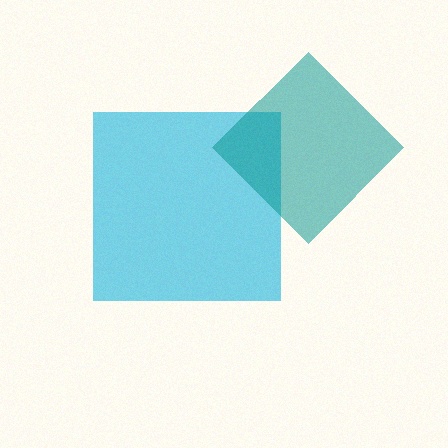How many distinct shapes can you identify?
There are 2 distinct shapes: a cyan square, a teal diamond.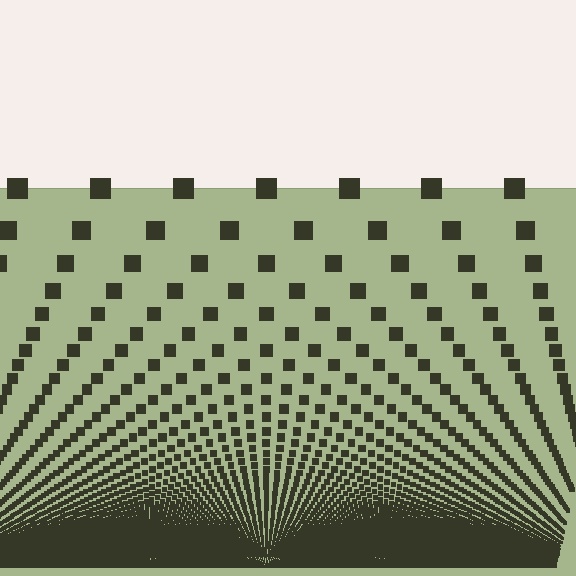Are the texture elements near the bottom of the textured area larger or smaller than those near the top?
Smaller. The gradient is inverted — elements near the bottom are smaller and denser.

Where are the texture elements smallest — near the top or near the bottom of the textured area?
Near the bottom.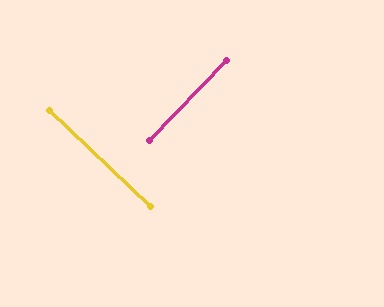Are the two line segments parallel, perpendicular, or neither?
Perpendicular — they meet at approximately 90°.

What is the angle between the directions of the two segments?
Approximately 90 degrees.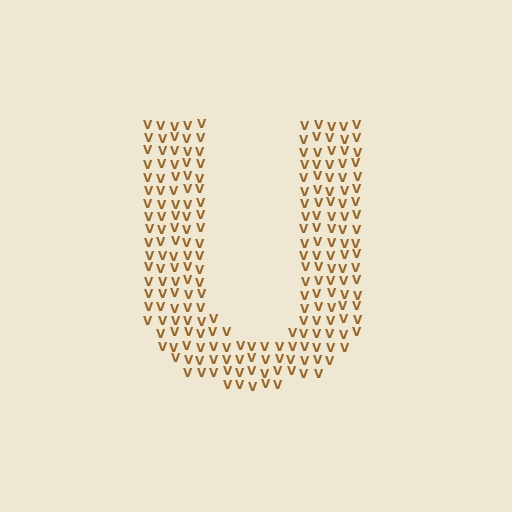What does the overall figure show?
The overall figure shows the letter U.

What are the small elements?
The small elements are letter V's.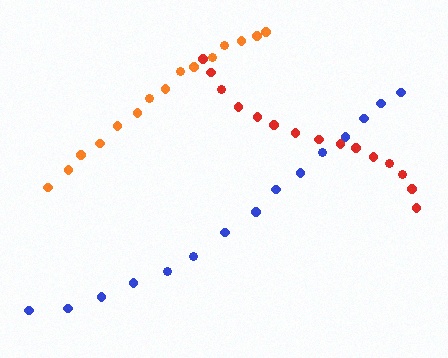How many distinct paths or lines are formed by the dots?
There are 3 distinct paths.